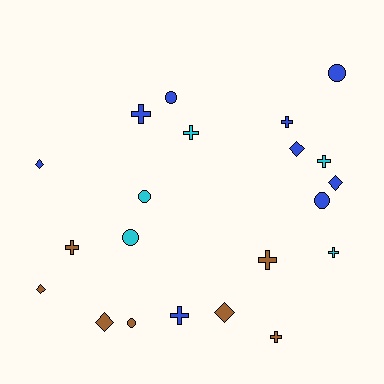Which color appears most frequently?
Blue, with 9 objects.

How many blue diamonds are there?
There are 3 blue diamonds.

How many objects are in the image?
There are 21 objects.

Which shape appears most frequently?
Cross, with 9 objects.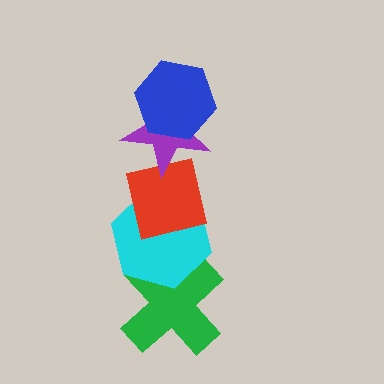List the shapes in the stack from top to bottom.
From top to bottom: the blue hexagon, the purple star, the red square, the cyan hexagon, the green cross.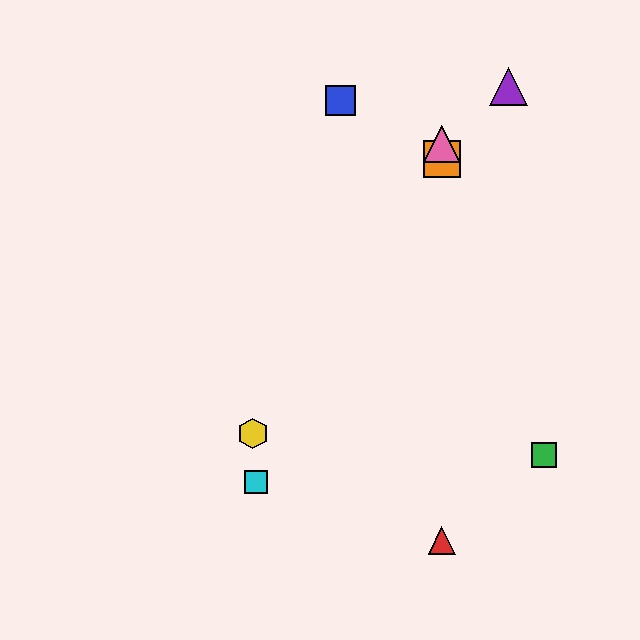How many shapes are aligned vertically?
3 shapes (the red triangle, the orange square, the pink triangle) are aligned vertically.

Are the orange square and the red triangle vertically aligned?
Yes, both are at x≈442.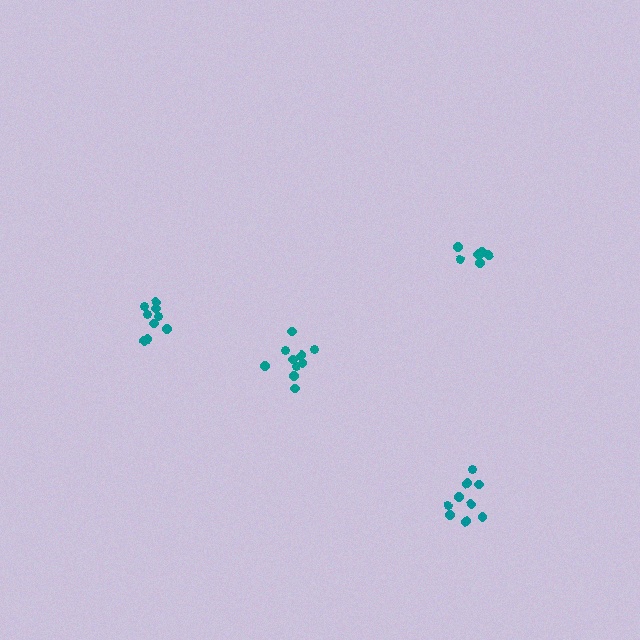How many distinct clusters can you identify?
There are 4 distinct clusters.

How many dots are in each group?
Group 1: 7 dots, Group 2: 9 dots, Group 3: 11 dots, Group 4: 9 dots (36 total).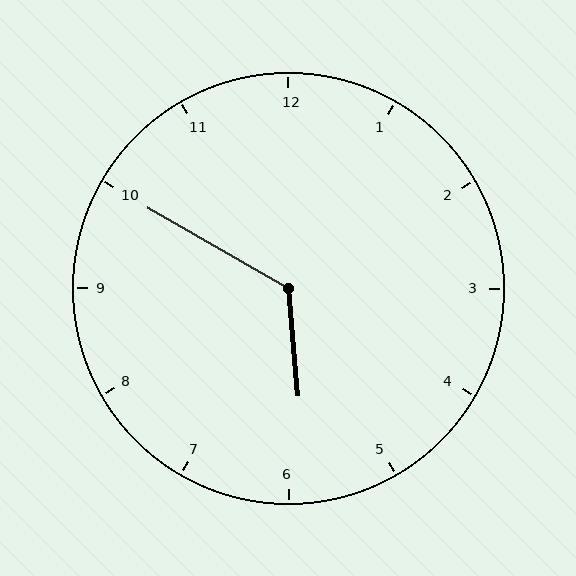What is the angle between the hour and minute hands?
Approximately 125 degrees.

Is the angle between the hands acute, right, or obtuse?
It is obtuse.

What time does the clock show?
5:50.